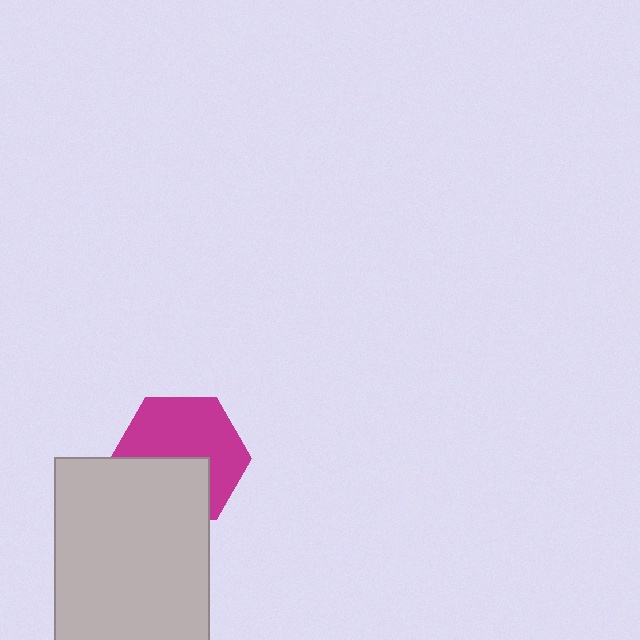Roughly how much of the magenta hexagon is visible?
About half of it is visible (roughly 61%).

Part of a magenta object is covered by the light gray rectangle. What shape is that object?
It is a hexagon.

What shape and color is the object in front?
The object in front is a light gray rectangle.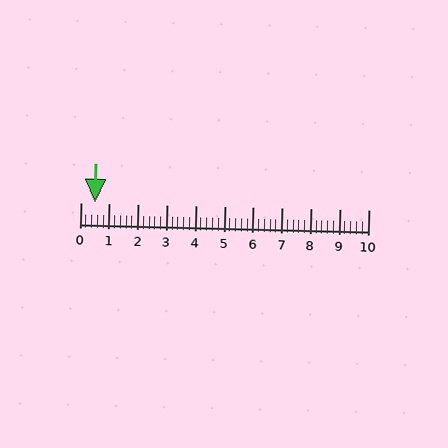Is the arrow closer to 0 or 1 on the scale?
The arrow is closer to 1.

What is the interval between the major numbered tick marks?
The major tick marks are spaced 1 units apart.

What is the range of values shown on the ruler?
The ruler shows values from 0 to 10.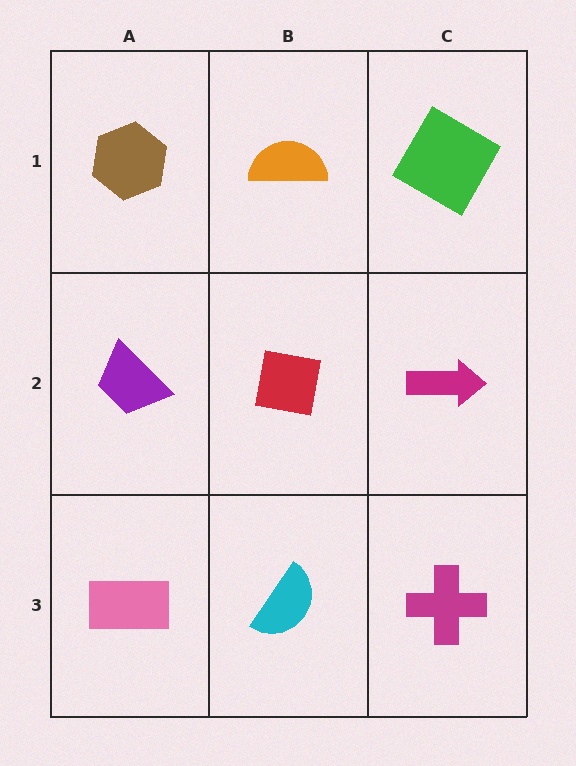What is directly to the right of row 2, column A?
A red square.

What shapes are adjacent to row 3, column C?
A magenta arrow (row 2, column C), a cyan semicircle (row 3, column B).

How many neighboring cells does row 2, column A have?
3.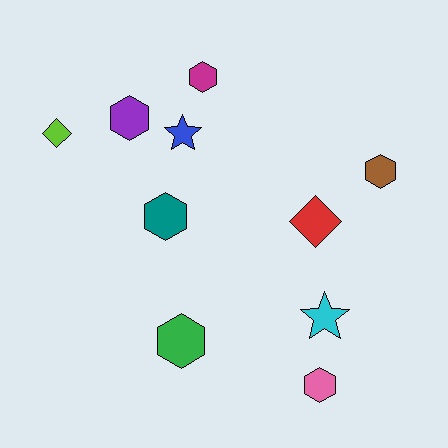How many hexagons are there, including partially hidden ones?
There are 6 hexagons.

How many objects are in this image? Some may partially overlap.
There are 10 objects.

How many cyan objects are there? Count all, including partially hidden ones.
There is 1 cyan object.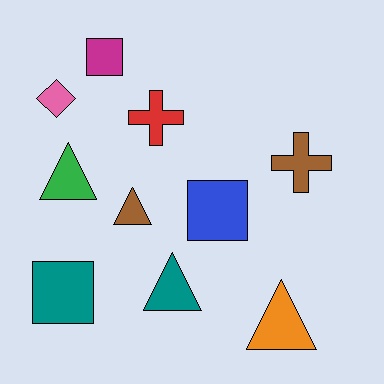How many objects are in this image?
There are 10 objects.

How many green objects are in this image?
There is 1 green object.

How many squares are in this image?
There are 3 squares.